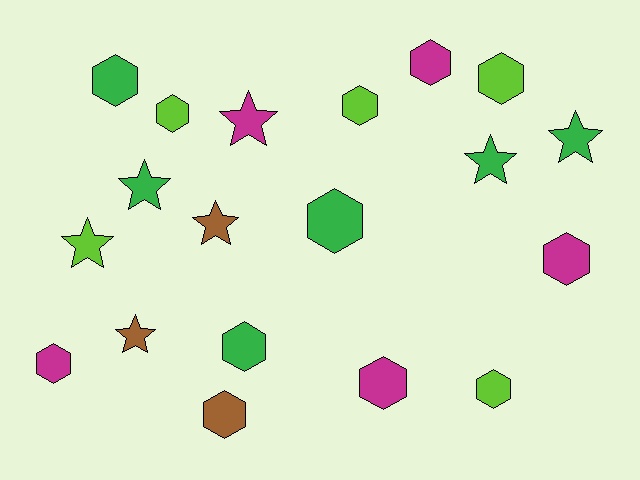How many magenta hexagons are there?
There are 4 magenta hexagons.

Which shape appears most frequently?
Hexagon, with 12 objects.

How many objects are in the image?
There are 19 objects.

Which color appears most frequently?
Green, with 6 objects.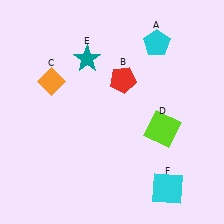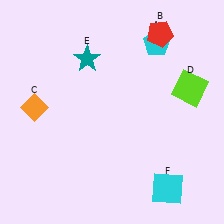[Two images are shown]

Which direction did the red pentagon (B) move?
The red pentagon (B) moved up.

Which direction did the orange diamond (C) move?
The orange diamond (C) moved down.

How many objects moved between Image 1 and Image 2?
3 objects moved between the two images.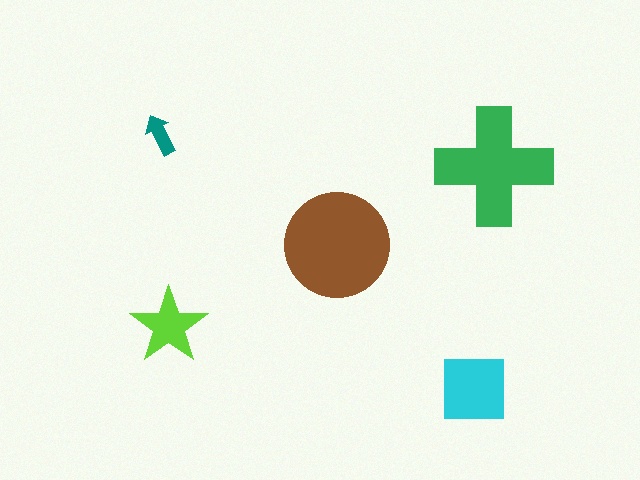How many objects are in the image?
There are 5 objects in the image.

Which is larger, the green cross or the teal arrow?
The green cross.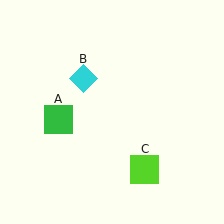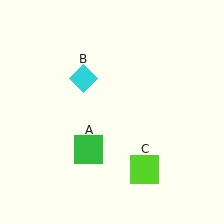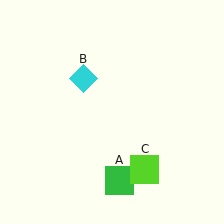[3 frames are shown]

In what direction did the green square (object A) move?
The green square (object A) moved down and to the right.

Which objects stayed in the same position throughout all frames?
Cyan diamond (object B) and lime square (object C) remained stationary.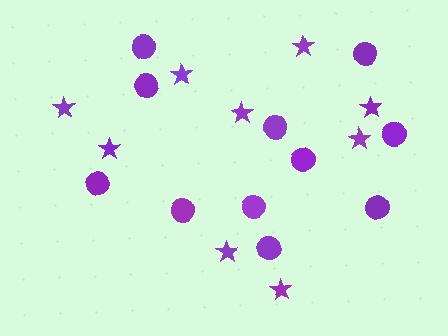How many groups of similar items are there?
There are 2 groups: one group of circles (11) and one group of stars (9).